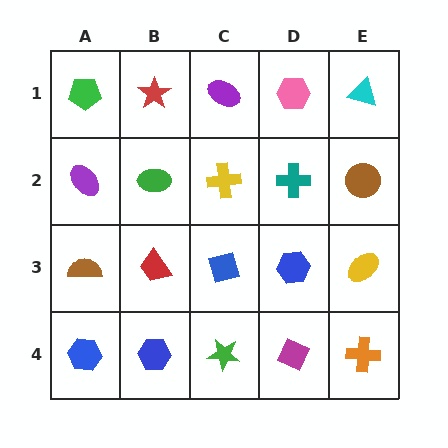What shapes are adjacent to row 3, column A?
A purple ellipse (row 2, column A), a blue hexagon (row 4, column A), a red trapezoid (row 3, column B).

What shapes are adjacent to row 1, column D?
A teal cross (row 2, column D), a purple ellipse (row 1, column C), a cyan triangle (row 1, column E).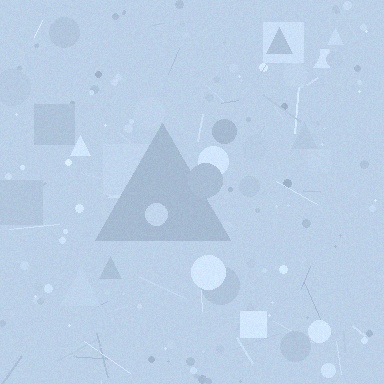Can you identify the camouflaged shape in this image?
The camouflaged shape is a triangle.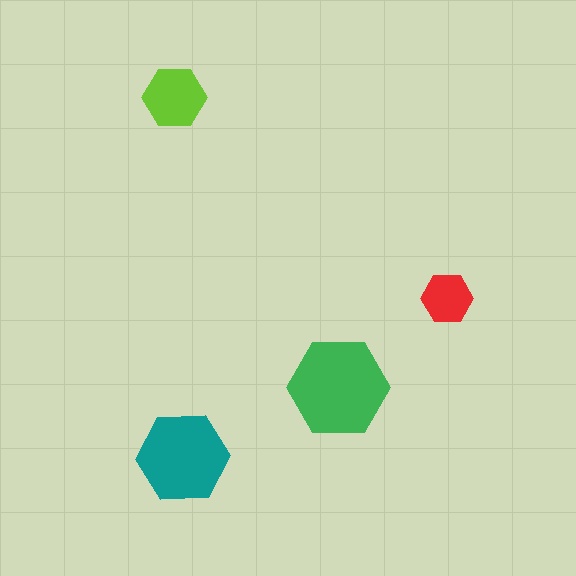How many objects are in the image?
There are 4 objects in the image.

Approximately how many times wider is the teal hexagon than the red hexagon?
About 2 times wider.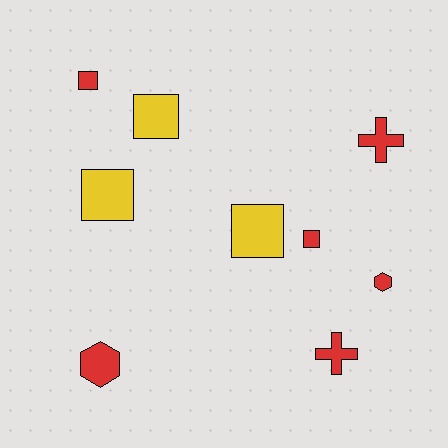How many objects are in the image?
There are 9 objects.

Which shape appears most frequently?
Square, with 5 objects.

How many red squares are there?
There are 2 red squares.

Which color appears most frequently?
Red, with 6 objects.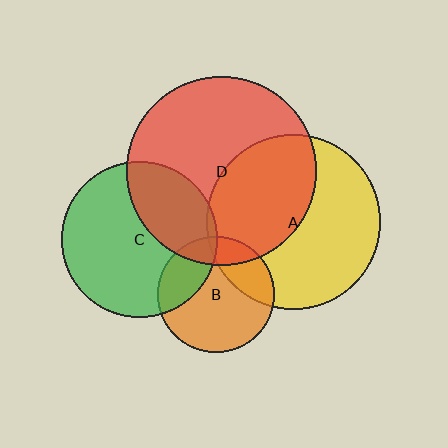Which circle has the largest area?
Circle D (red).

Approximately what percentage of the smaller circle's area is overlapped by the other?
Approximately 15%.